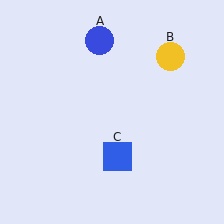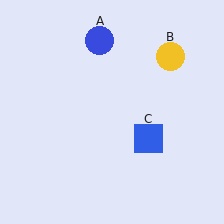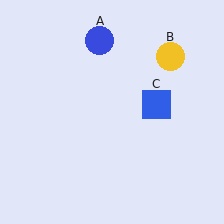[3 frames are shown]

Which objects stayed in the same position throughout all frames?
Blue circle (object A) and yellow circle (object B) remained stationary.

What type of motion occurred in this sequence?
The blue square (object C) rotated counterclockwise around the center of the scene.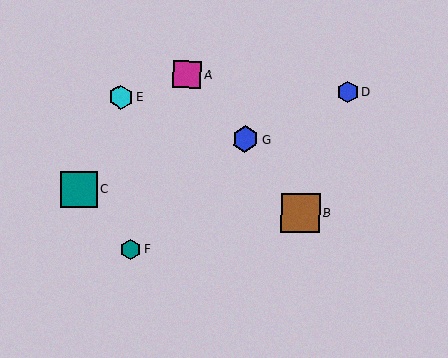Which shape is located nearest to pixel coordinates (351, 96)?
The blue hexagon (labeled D) at (348, 92) is nearest to that location.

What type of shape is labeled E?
Shape E is a cyan hexagon.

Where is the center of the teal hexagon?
The center of the teal hexagon is at (131, 249).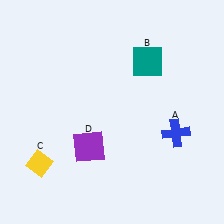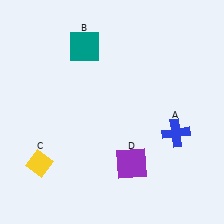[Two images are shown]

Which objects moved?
The objects that moved are: the teal square (B), the purple square (D).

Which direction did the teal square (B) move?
The teal square (B) moved left.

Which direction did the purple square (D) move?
The purple square (D) moved right.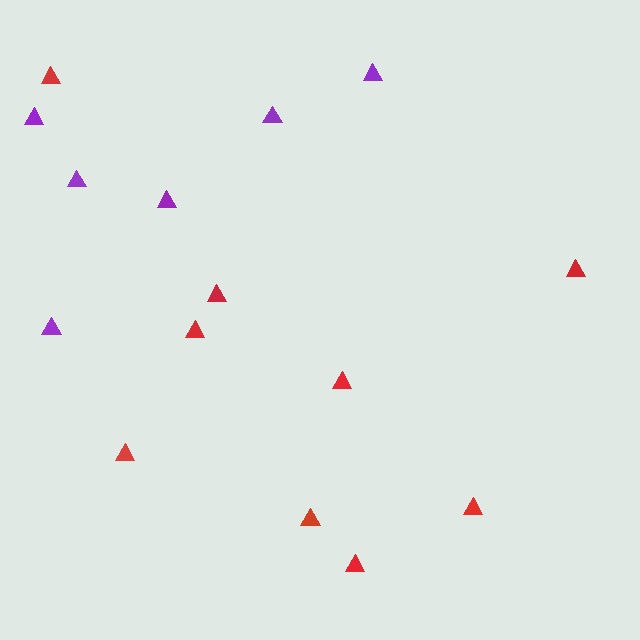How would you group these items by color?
There are 2 groups: one group of red triangles (9) and one group of purple triangles (6).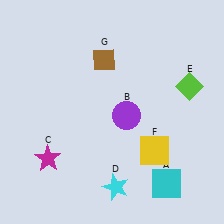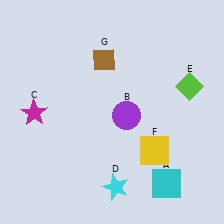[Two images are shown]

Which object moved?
The magenta star (C) moved up.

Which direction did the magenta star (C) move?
The magenta star (C) moved up.